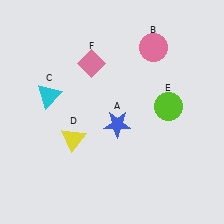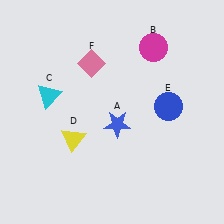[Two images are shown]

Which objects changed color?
B changed from pink to magenta. E changed from lime to blue.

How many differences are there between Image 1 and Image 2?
There are 2 differences between the two images.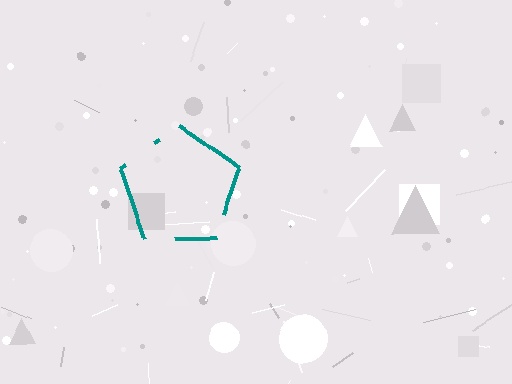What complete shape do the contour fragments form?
The contour fragments form a pentagon.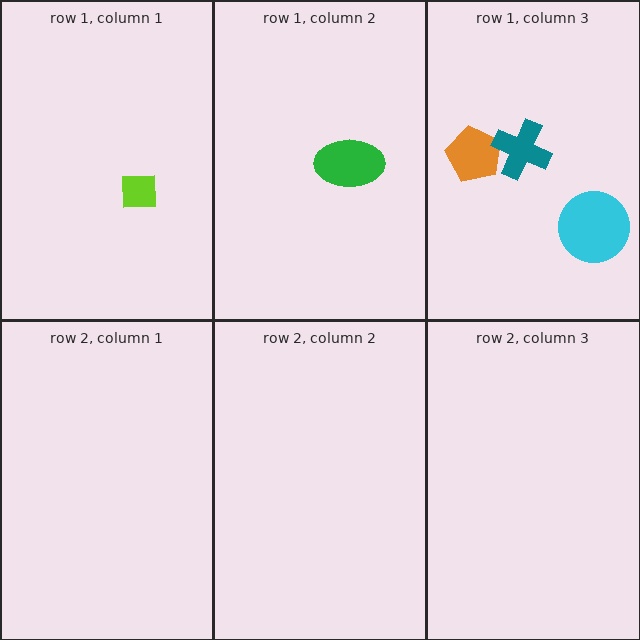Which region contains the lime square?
The row 1, column 1 region.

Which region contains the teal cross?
The row 1, column 3 region.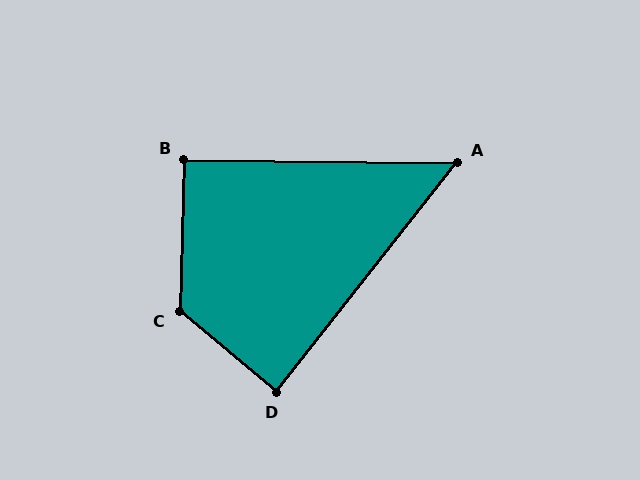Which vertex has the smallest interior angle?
A, at approximately 52 degrees.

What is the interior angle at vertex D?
Approximately 89 degrees (approximately right).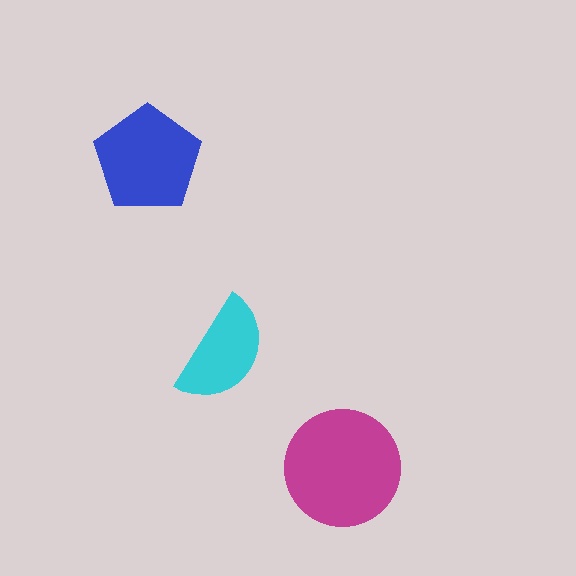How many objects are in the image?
There are 3 objects in the image.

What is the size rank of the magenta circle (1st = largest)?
1st.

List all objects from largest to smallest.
The magenta circle, the blue pentagon, the cyan semicircle.